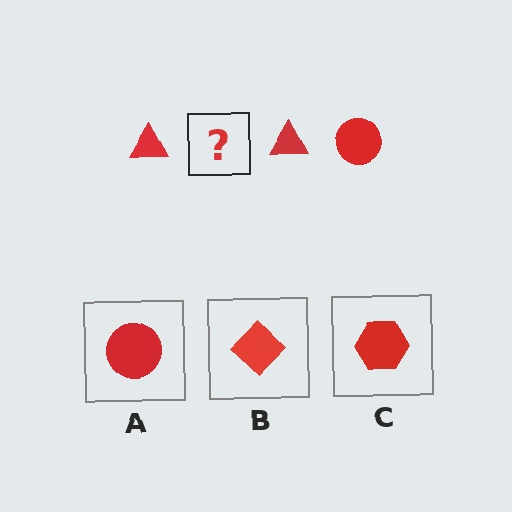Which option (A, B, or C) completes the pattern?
A.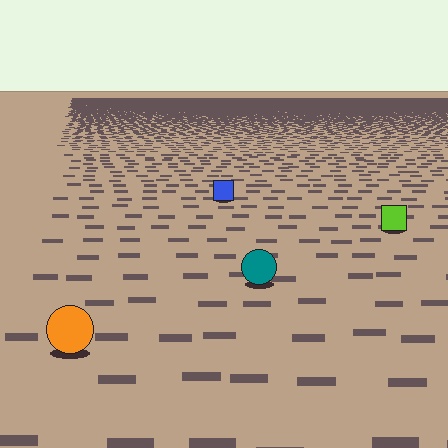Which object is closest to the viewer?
The orange circle is closest. The texture marks near it are larger and more spread out.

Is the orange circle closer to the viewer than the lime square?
Yes. The orange circle is closer — you can tell from the texture gradient: the ground texture is coarser near it.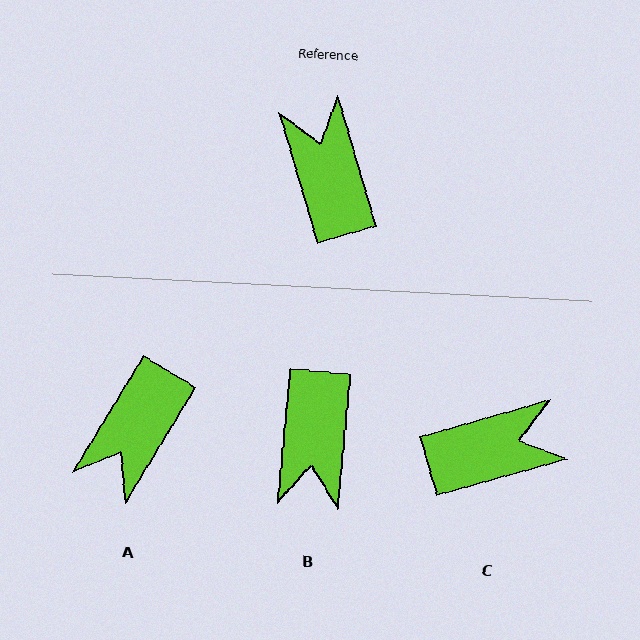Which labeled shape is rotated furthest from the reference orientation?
B, about 158 degrees away.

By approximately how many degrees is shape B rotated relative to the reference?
Approximately 158 degrees counter-clockwise.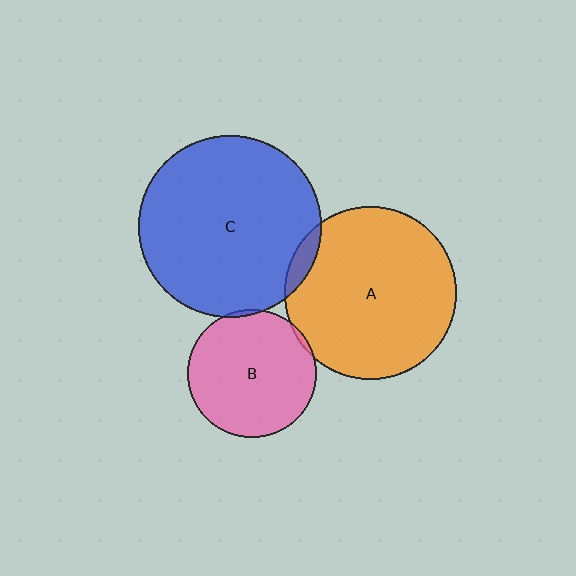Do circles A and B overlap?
Yes.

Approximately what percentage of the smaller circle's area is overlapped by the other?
Approximately 5%.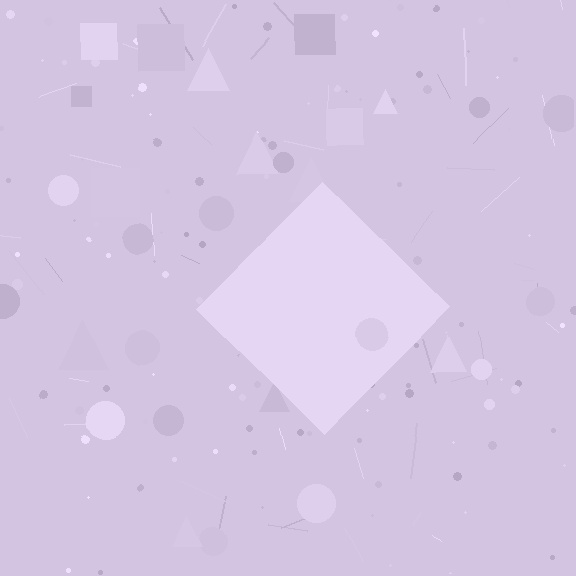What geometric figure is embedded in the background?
A diamond is embedded in the background.